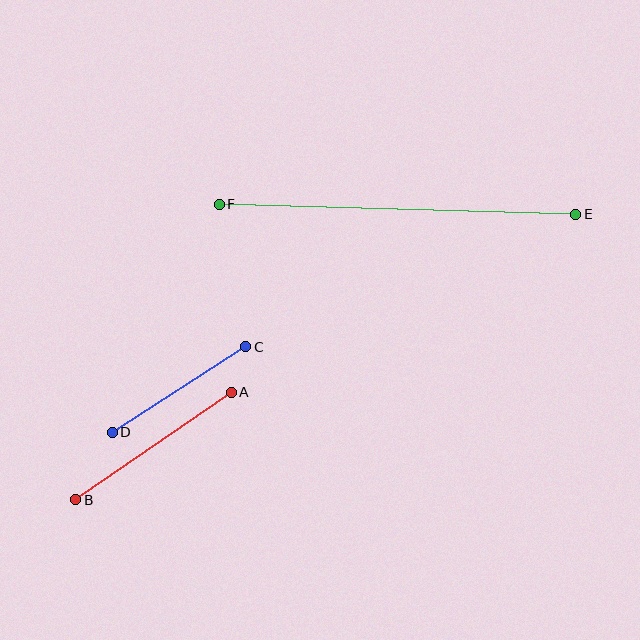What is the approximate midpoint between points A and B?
The midpoint is at approximately (154, 446) pixels.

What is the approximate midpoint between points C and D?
The midpoint is at approximately (179, 389) pixels.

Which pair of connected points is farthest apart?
Points E and F are farthest apart.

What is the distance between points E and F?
The distance is approximately 357 pixels.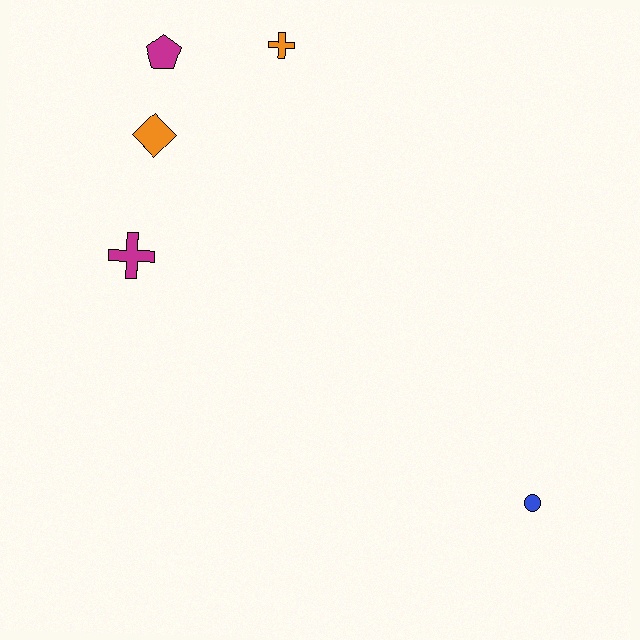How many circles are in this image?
There is 1 circle.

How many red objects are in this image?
There are no red objects.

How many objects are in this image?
There are 5 objects.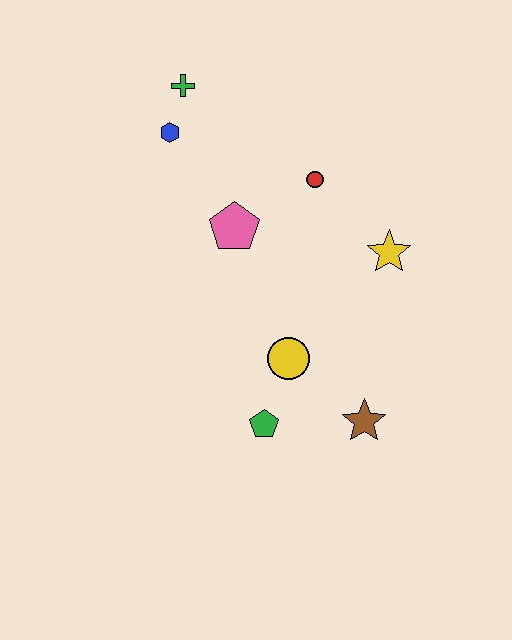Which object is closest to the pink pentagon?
The red circle is closest to the pink pentagon.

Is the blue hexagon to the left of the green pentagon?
Yes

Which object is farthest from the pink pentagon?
The brown star is farthest from the pink pentagon.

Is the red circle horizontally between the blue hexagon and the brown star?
Yes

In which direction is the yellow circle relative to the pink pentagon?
The yellow circle is below the pink pentagon.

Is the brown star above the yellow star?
No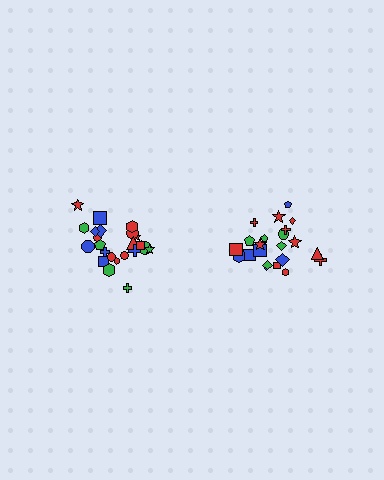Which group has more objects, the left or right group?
The left group.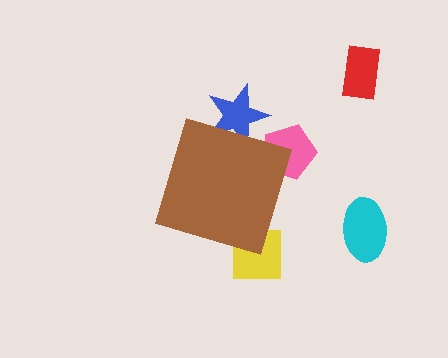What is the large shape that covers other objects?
A brown diamond.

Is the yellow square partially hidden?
Yes, the yellow square is partially hidden behind the brown diamond.